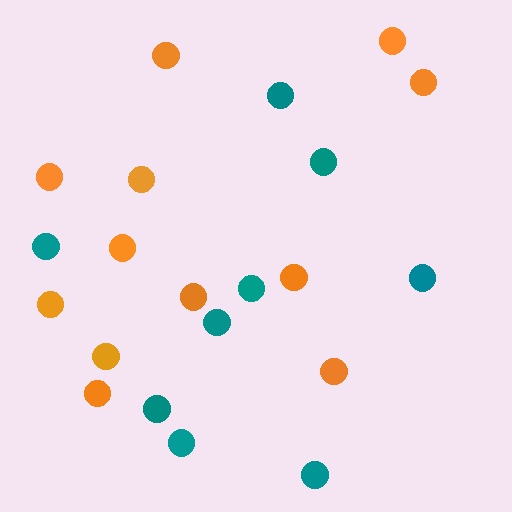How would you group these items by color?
There are 2 groups: one group of orange circles (12) and one group of teal circles (9).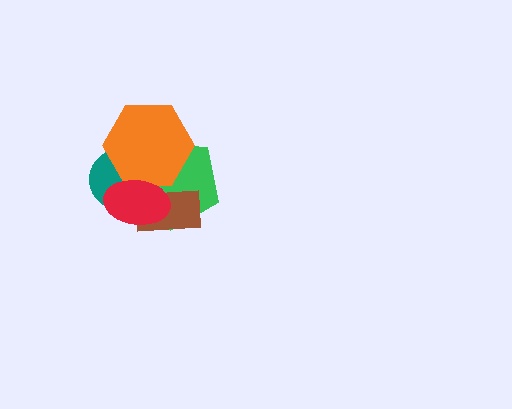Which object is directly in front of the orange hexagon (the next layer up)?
The brown rectangle is directly in front of the orange hexagon.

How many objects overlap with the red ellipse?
4 objects overlap with the red ellipse.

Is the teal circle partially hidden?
Yes, it is partially covered by another shape.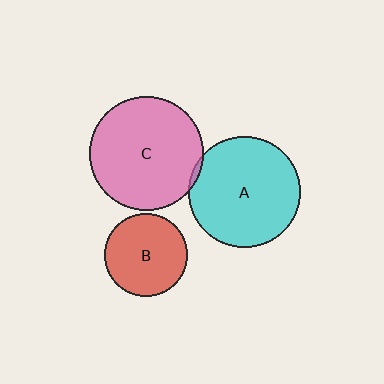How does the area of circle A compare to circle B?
Approximately 1.8 times.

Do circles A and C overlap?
Yes.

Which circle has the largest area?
Circle C (pink).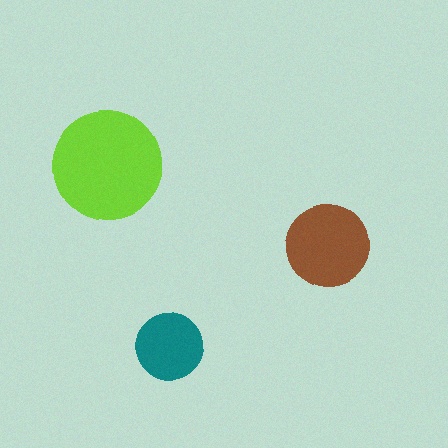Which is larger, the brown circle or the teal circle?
The brown one.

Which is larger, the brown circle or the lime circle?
The lime one.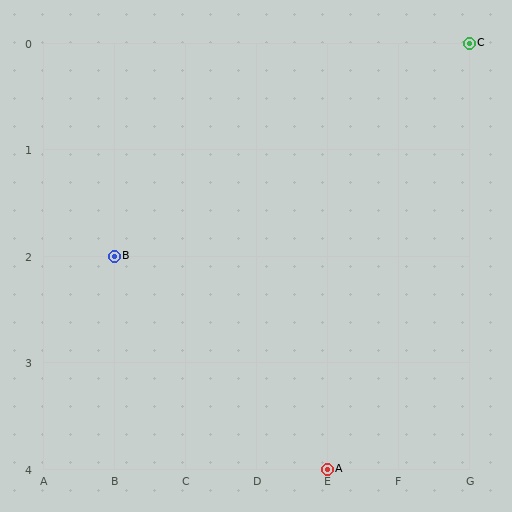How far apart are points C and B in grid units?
Points C and B are 5 columns and 2 rows apart (about 5.4 grid units diagonally).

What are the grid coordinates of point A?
Point A is at grid coordinates (E, 4).